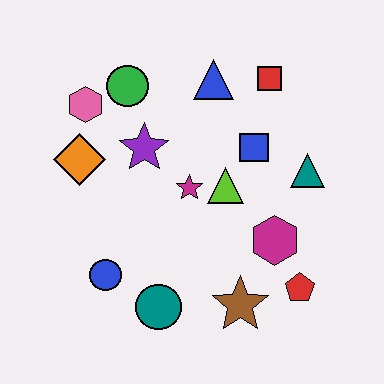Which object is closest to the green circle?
The pink hexagon is closest to the green circle.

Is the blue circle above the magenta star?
No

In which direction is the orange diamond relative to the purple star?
The orange diamond is to the left of the purple star.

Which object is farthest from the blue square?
The blue circle is farthest from the blue square.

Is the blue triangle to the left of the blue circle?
No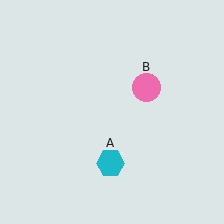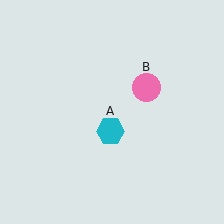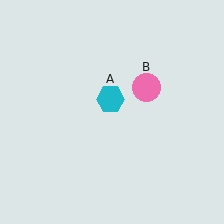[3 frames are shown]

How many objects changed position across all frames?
1 object changed position: cyan hexagon (object A).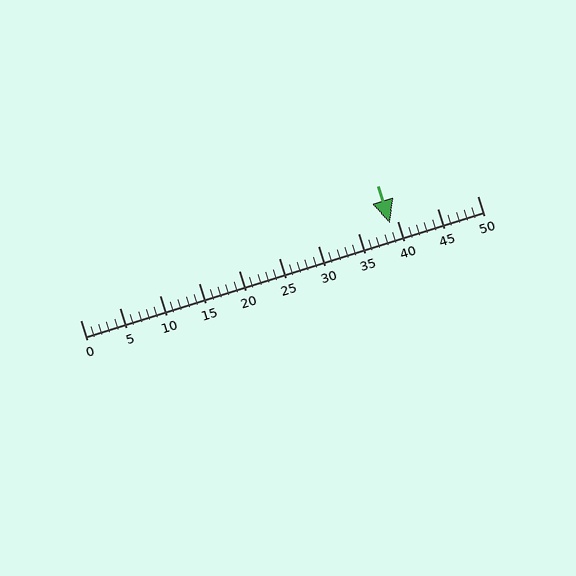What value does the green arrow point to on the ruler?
The green arrow points to approximately 39.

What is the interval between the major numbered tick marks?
The major tick marks are spaced 5 units apart.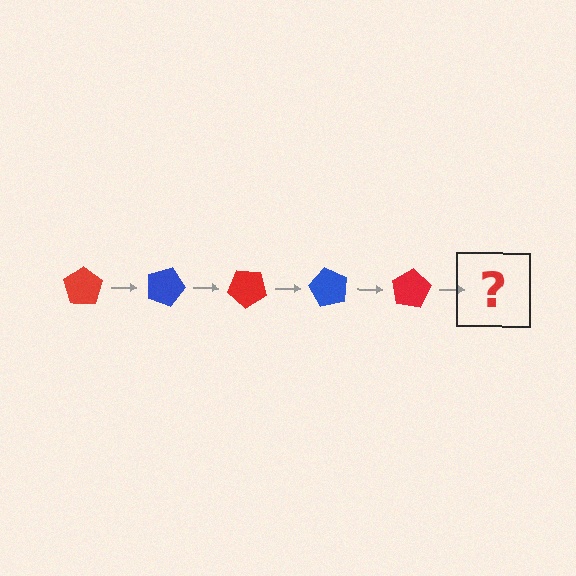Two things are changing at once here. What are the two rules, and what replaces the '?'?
The two rules are that it rotates 20 degrees each step and the color cycles through red and blue. The '?' should be a blue pentagon, rotated 100 degrees from the start.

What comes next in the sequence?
The next element should be a blue pentagon, rotated 100 degrees from the start.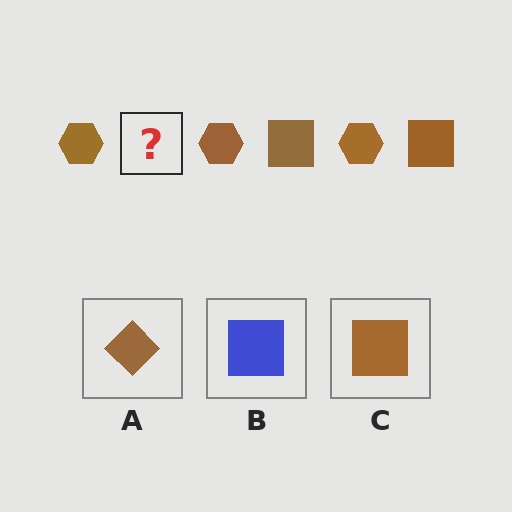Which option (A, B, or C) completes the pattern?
C.